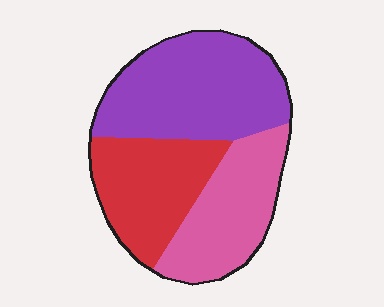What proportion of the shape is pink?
Pink takes up between a quarter and a half of the shape.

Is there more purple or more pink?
Purple.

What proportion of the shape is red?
Red takes up about one quarter (1/4) of the shape.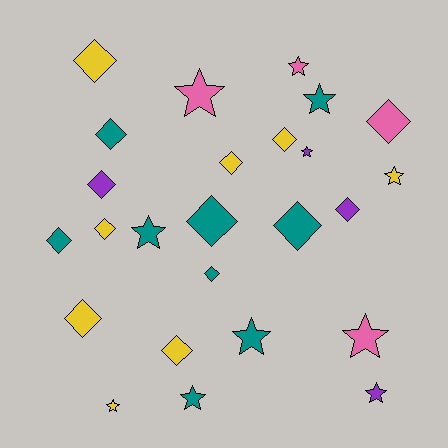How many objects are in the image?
There are 25 objects.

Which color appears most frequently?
Teal, with 9 objects.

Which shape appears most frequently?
Diamond, with 14 objects.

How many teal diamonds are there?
There are 5 teal diamonds.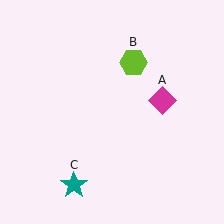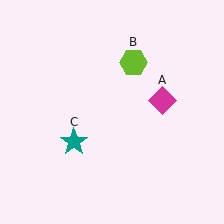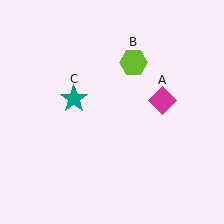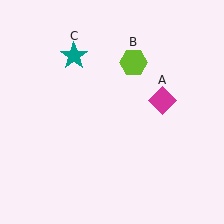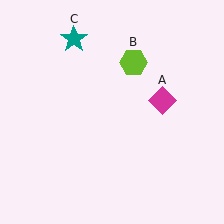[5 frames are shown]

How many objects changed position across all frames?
1 object changed position: teal star (object C).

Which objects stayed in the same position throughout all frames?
Magenta diamond (object A) and lime hexagon (object B) remained stationary.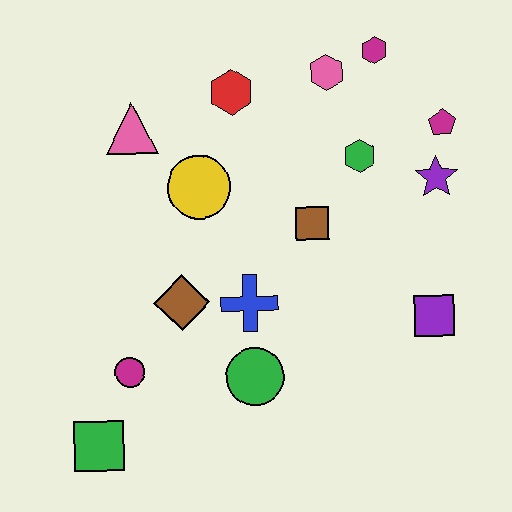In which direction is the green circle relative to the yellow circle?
The green circle is below the yellow circle.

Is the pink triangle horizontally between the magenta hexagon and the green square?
Yes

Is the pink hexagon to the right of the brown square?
Yes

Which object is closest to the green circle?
The blue cross is closest to the green circle.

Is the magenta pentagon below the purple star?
No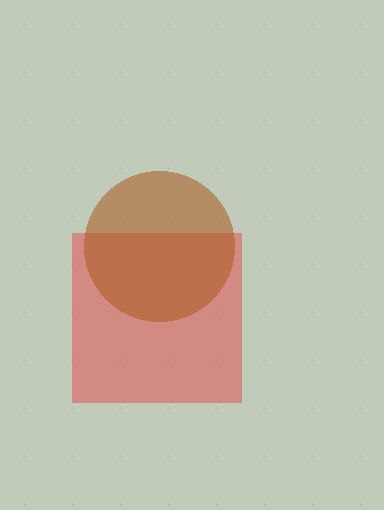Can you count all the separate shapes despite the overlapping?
Yes, there are 2 separate shapes.